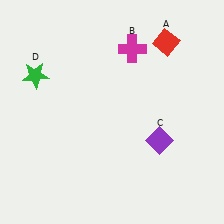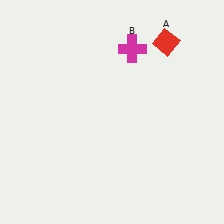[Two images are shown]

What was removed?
The green star (D), the purple diamond (C) were removed in Image 2.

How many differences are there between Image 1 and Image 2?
There are 2 differences between the two images.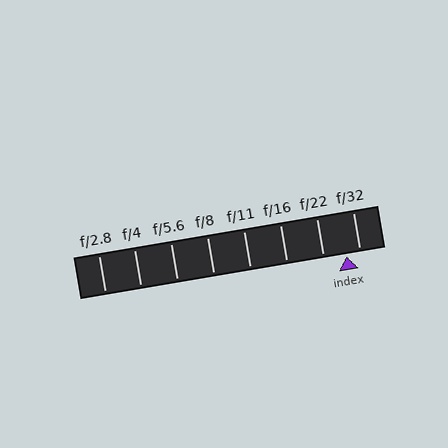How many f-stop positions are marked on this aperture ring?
There are 8 f-stop positions marked.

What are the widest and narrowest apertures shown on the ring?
The widest aperture shown is f/2.8 and the narrowest is f/32.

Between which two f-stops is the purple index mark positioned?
The index mark is between f/22 and f/32.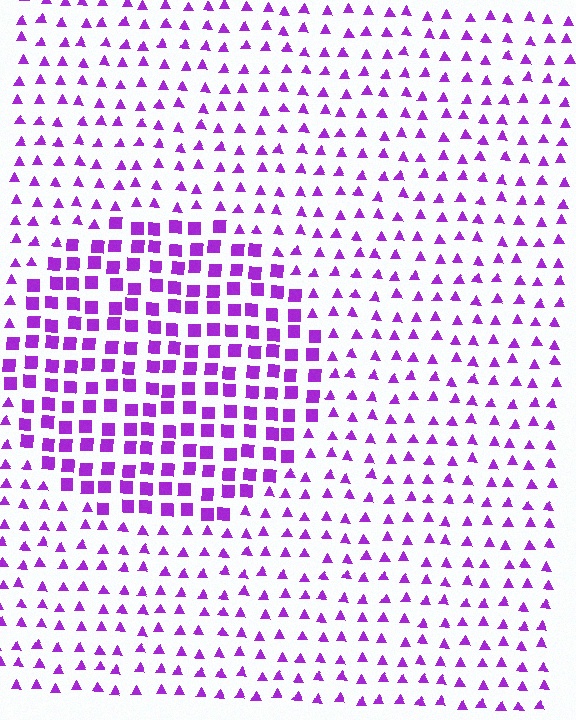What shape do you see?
I see a circle.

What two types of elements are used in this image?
The image uses squares inside the circle region and triangles outside it.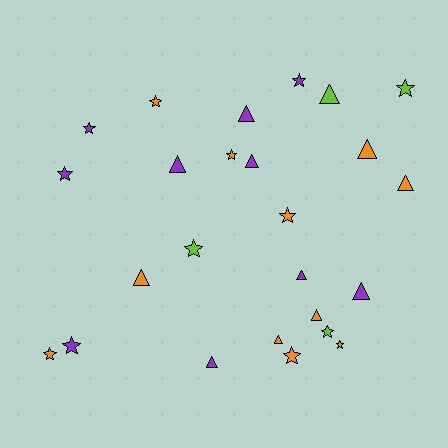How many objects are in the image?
There are 25 objects.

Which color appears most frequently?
Orange, with 11 objects.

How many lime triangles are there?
There is 1 lime triangle.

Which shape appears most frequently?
Star, with 13 objects.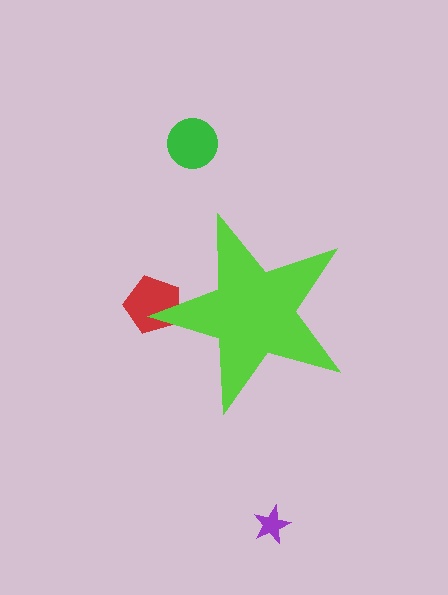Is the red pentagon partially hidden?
Yes, the red pentagon is partially hidden behind the lime star.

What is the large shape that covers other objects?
A lime star.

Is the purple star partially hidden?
No, the purple star is fully visible.